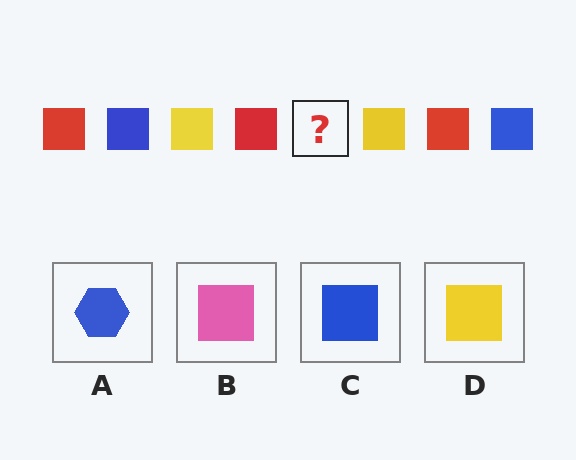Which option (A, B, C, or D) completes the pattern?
C.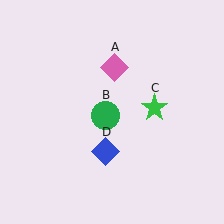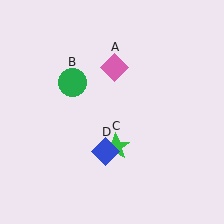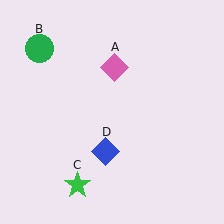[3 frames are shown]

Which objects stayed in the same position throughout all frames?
Pink diamond (object A) and blue diamond (object D) remained stationary.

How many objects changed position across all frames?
2 objects changed position: green circle (object B), green star (object C).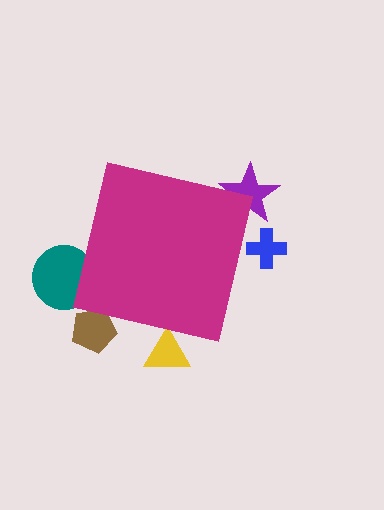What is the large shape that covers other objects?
A magenta square.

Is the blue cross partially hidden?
Yes, the blue cross is partially hidden behind the magenta square.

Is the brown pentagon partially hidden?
Yes, the brown pentagon is partially hidden behind the magenta square.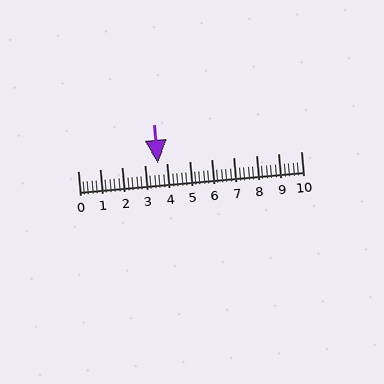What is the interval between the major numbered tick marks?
The major tick marks are spaced 1 units apart.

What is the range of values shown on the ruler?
The ruler shows values from 0 to 10.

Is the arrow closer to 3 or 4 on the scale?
The arrow is closer to 4.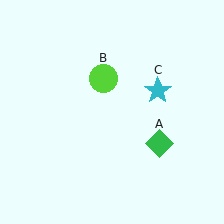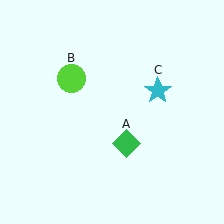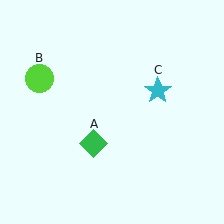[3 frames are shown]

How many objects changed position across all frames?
2 objects changed position: green diamond (object A), lime circle (object B).